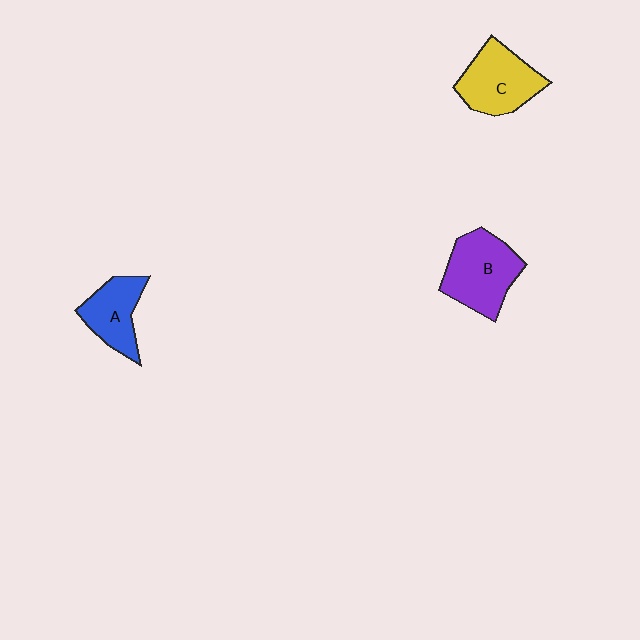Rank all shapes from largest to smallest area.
From largest to smallest: B (purple), C (yellow), A (blue).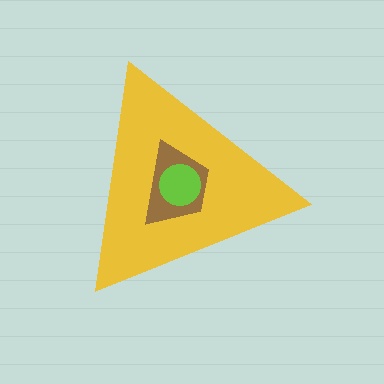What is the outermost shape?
The yellow triangle.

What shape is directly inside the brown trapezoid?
The lime circle.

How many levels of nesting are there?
3.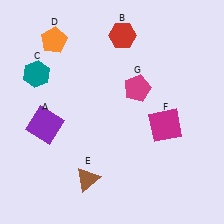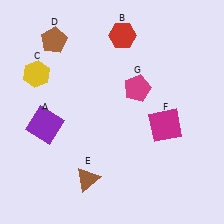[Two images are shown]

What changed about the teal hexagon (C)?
In Image 1, C is teal. In Image 2, it changed to yellow.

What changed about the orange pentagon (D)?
In Image 1, D is orange. In Image 2, it changed to brown.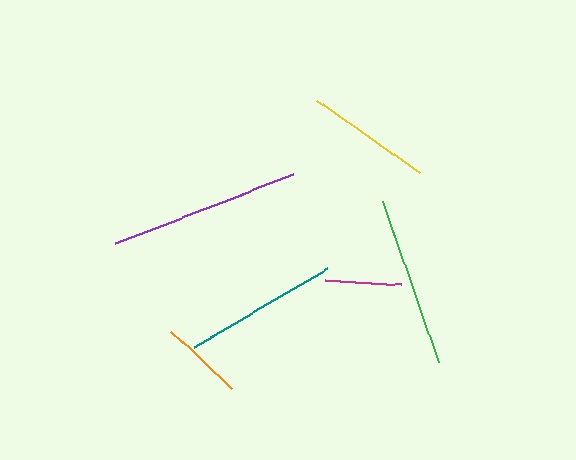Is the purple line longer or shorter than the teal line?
The purple line is longer than the teal line.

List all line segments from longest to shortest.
From longest to shortest: purple, green, teal, yellow, orange, magenta.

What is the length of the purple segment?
The purple segment is approximately 191 pixels long.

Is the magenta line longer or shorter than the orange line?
The orange line is longer than the magenta line.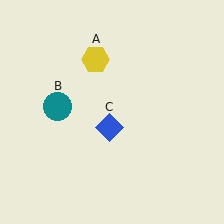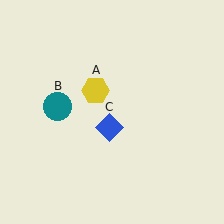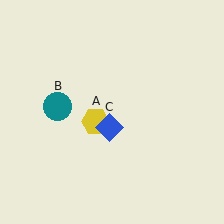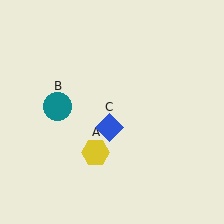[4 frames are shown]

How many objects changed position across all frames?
1 object changed position: yellow hexagon (object A).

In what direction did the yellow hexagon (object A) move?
The yellow hexagon (object A) moved down.